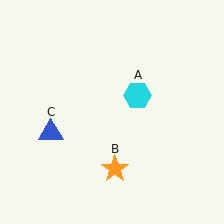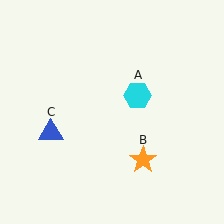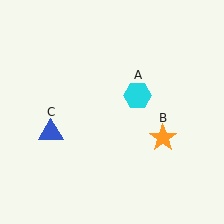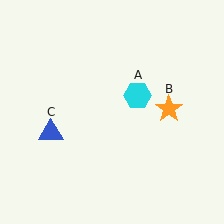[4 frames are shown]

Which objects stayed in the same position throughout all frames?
Cyan hexagon (object A) and blue triangle (object C) remained stationary.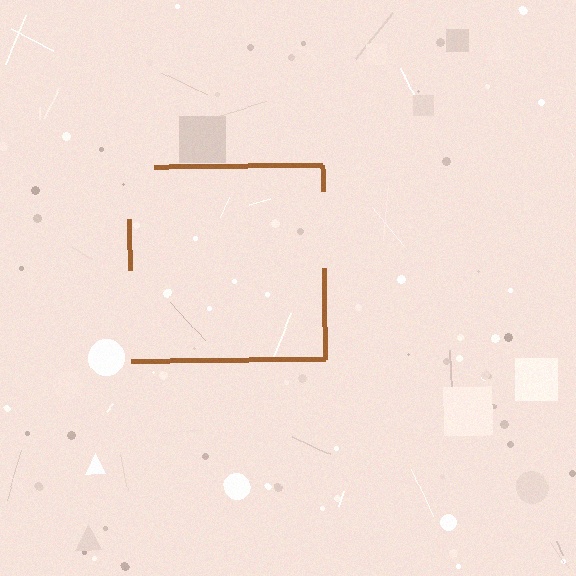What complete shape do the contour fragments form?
The contour fragments form a square.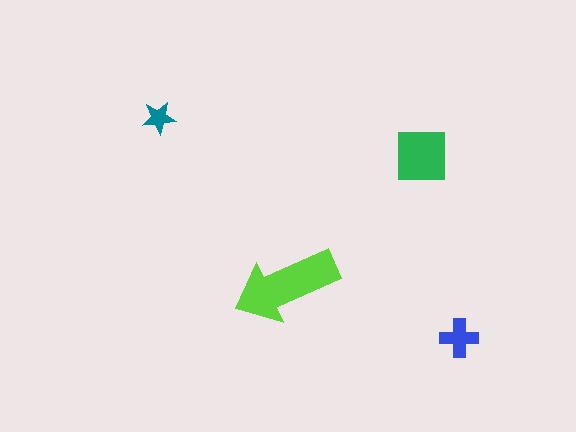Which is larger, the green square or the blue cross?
The green square.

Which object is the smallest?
The teal star.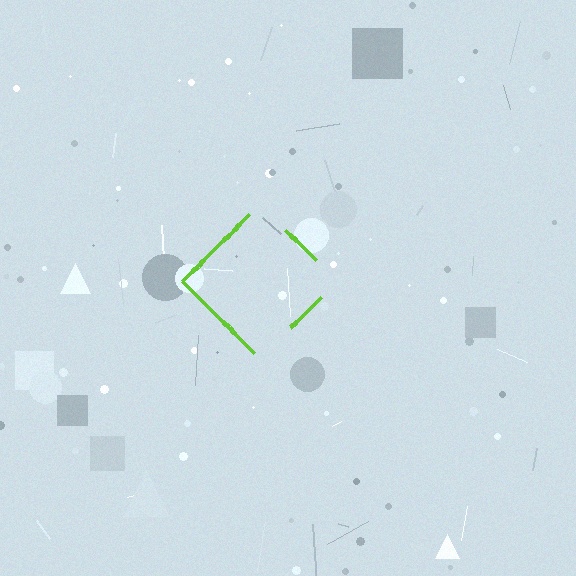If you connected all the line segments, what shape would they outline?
They would outline a diamond.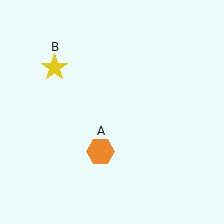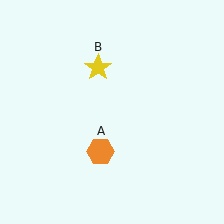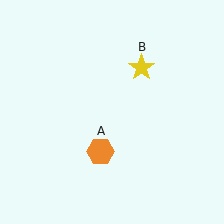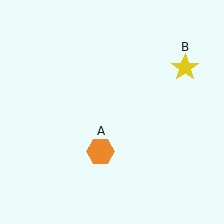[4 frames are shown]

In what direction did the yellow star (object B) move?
The yellow star (object B) moved right.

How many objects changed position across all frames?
1 object changed position: yellow star (object B).